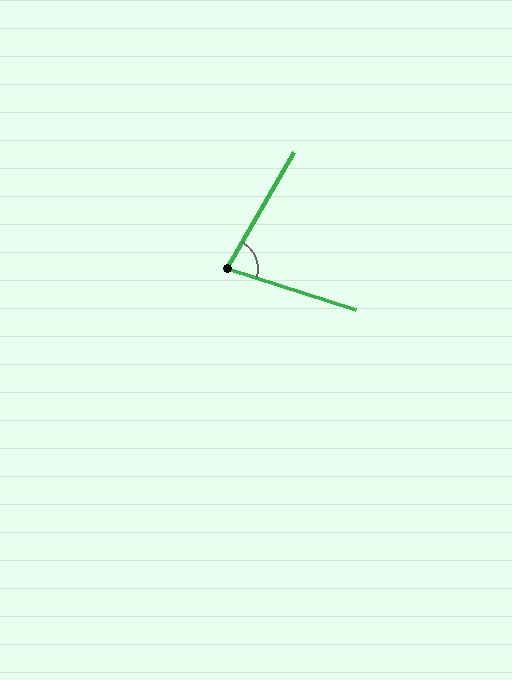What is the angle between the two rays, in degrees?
Approximately 78 degrees.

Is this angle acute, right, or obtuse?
It is acute.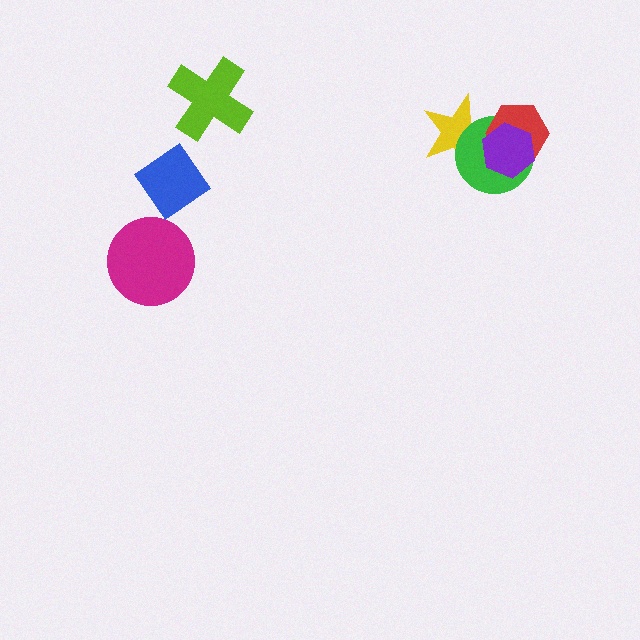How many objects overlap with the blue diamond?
0 objects overlap with the blue diamond.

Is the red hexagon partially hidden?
Yes, it is partially covered by another shape.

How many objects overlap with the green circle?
3 objects overlap with the green circle.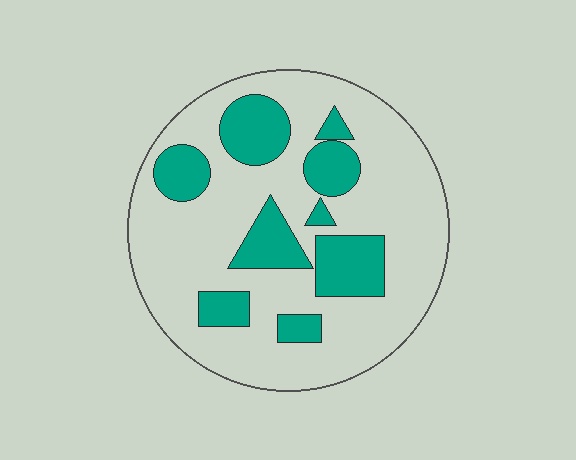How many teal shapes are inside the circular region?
9.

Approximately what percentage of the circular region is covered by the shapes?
Approximately 25%.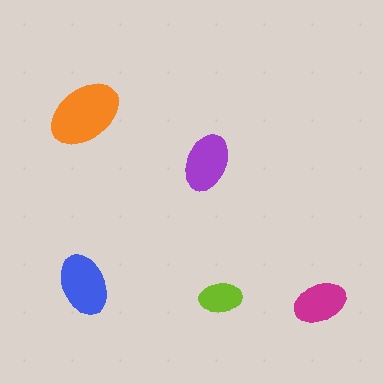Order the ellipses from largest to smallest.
the orange one, the blue one, the purple one, the magenta one, the lime one.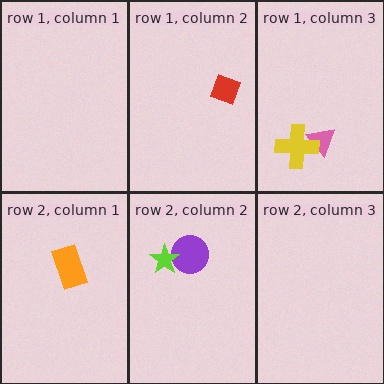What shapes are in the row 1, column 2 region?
The red diamond.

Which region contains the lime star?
The row 2, column 2 region.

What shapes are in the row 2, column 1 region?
The orange rectangle.